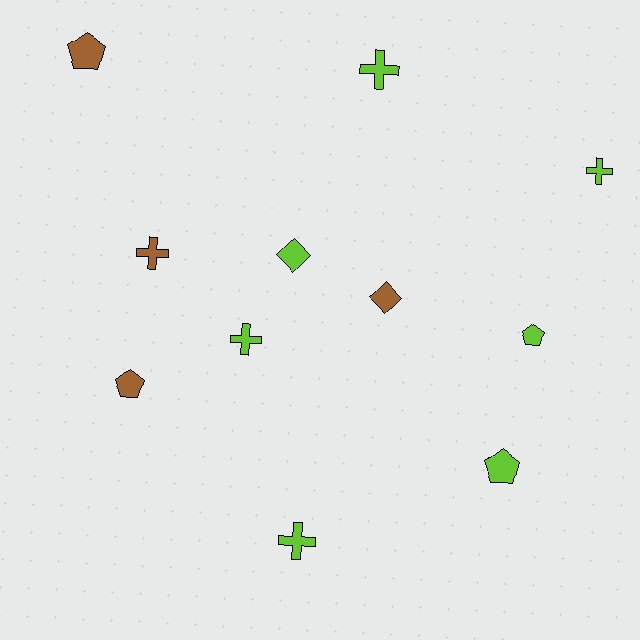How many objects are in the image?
There are 11 objects.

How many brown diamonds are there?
There is 1 brown diamond.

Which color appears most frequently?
Lime, with 7 objects.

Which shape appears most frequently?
Cross, with 5 objects.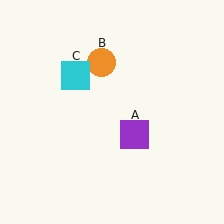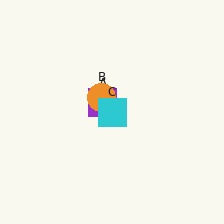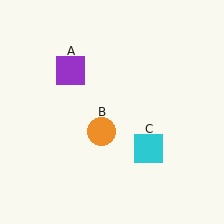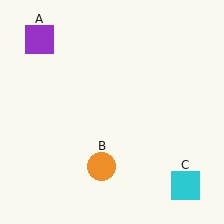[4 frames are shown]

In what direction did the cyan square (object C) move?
The cyan square (object C) moved down and to the right.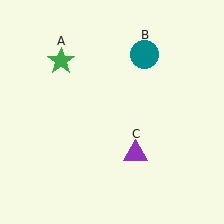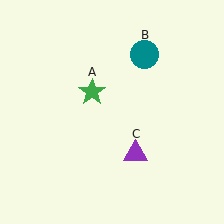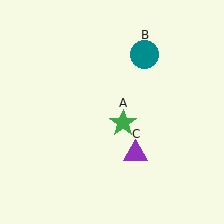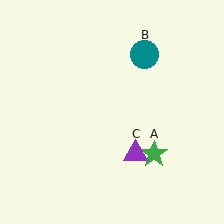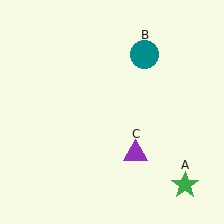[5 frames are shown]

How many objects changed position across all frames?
1 object changed position: green star (object A).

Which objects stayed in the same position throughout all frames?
Teal circle (object B) and purple triangle (object C) remained stationary.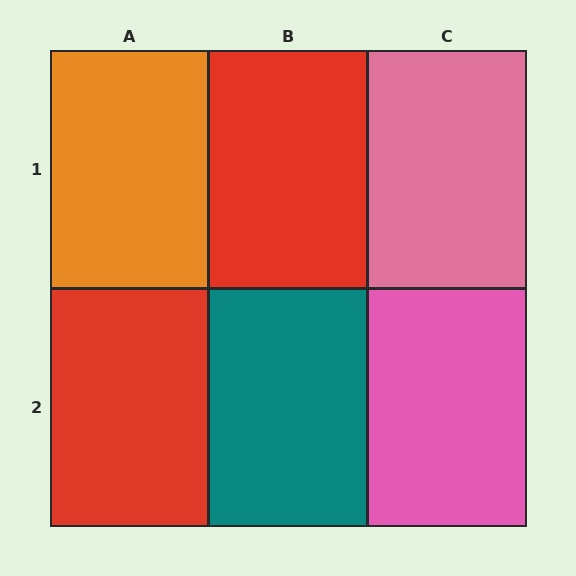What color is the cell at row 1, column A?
Orange.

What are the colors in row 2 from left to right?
Red, teal, pink.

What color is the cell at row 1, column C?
Pink.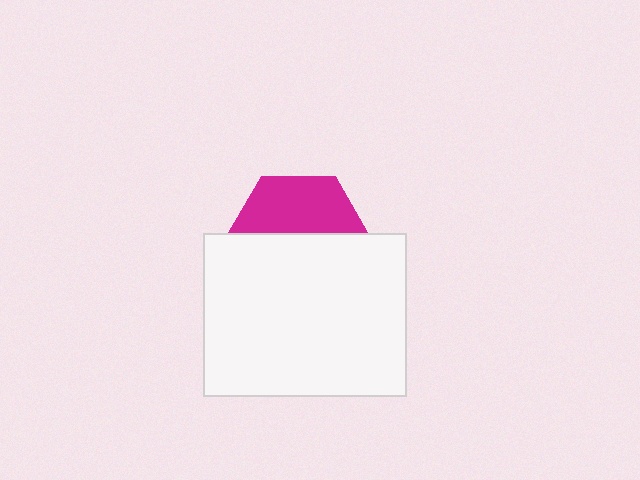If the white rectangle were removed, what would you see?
You would see the complete magenta hexagon.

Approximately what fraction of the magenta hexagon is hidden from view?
Roughly 56% of the magenta hexagon is hidden behind the white rectangle.